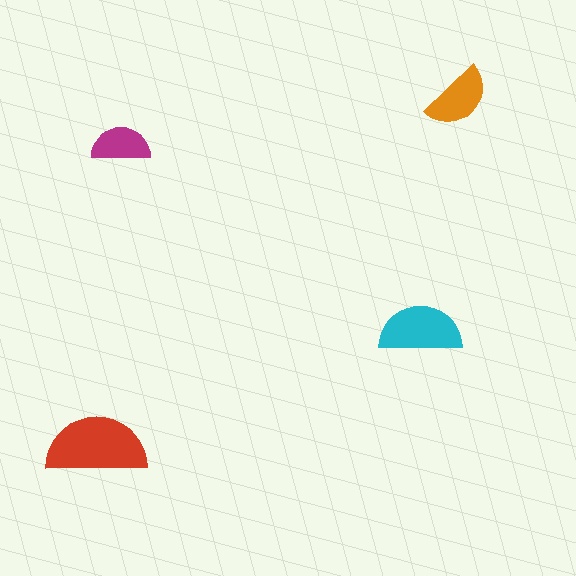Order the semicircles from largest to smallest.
the red one, the cyan one, the orange one, the magenta one.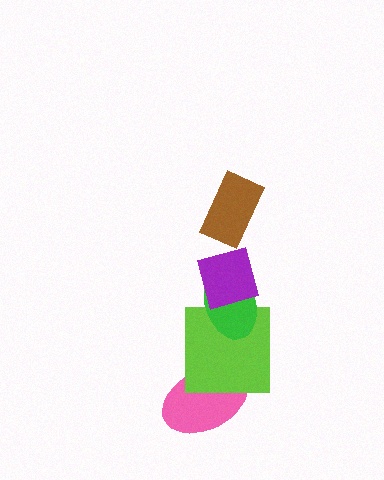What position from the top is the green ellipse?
The green ellipse is 3rd from the top.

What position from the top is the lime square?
The lime square is 4th from the top.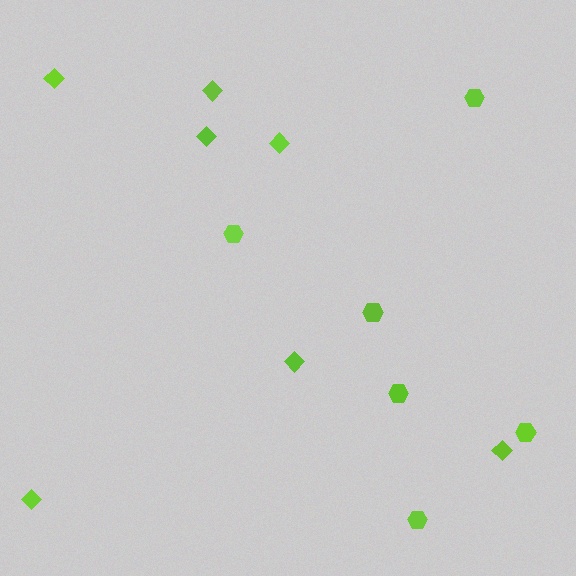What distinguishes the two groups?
There are 2 groups: one group of hexagons (6) and one group of diamonds (7).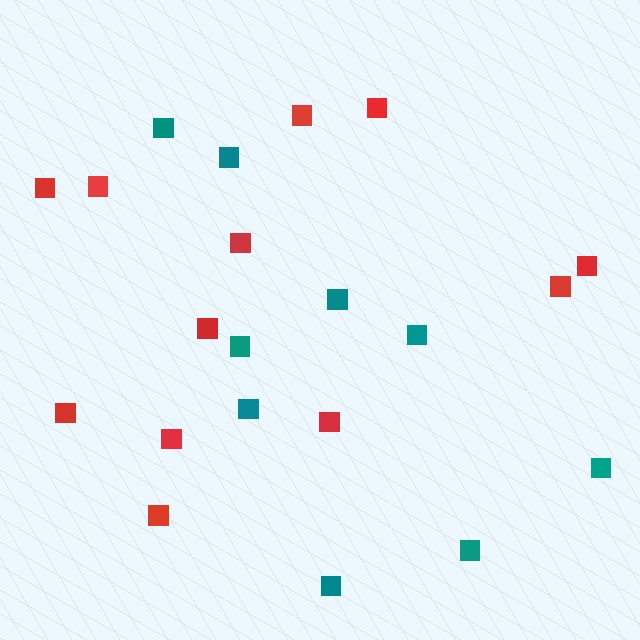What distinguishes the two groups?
There are 2 groups: one group of teal squares (9) and one group of red squares (12).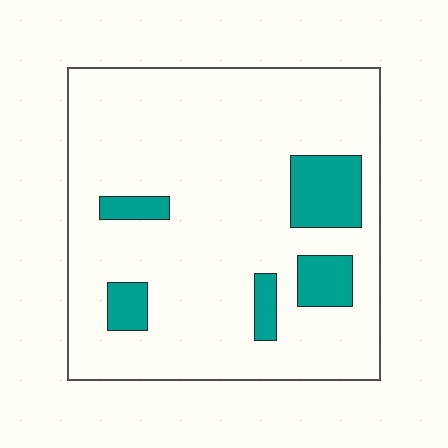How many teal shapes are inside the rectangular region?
5.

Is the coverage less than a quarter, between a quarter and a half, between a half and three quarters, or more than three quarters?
Less than a quarter.